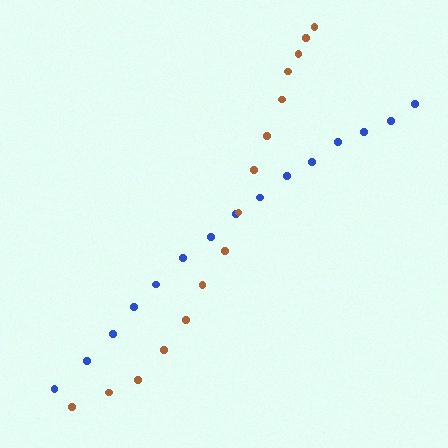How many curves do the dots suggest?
There are 2 distinct paths.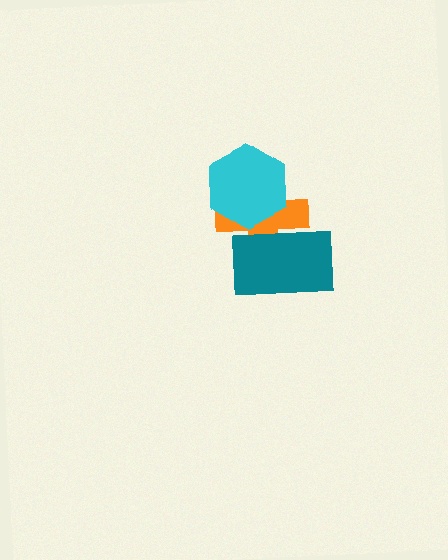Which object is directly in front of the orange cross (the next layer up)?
The cyan hexagon is directly in front of the orange cross.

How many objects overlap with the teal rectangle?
1 object overlaps with the teal rectangle.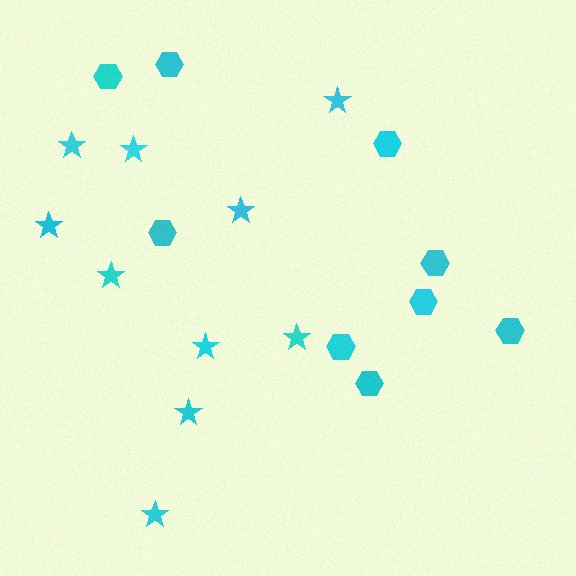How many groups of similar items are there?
There are 2 groups: one group of hexagons (9) and one group of stars (10).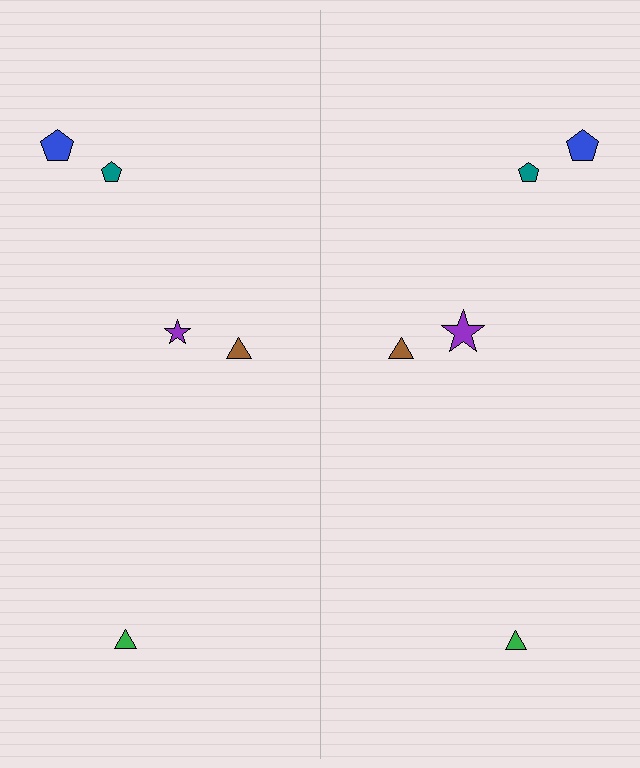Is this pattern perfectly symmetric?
No, the pattern is not perfectly symmetric. The purple star on the right side has a different size than its mirror counterpart.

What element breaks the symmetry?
The purple star on the right side has a different size than its mirror counterpart.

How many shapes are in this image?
There are 10 shapes in this image.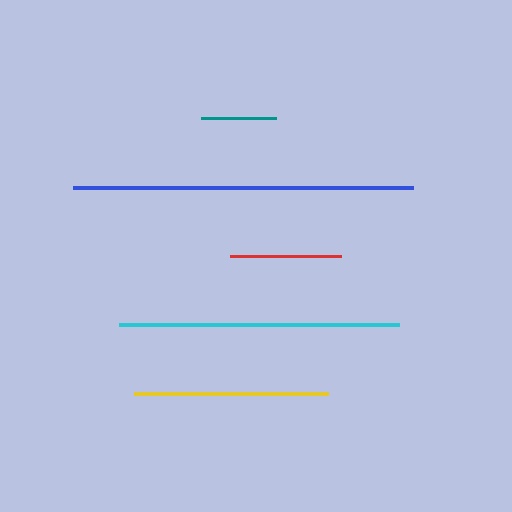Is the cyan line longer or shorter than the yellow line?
The cyan line is longer than the yellow line.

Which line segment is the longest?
The blue line is the longest at approximately 340 pixels.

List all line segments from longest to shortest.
From longest to shortest: blue, cyan, yellow, red, teal.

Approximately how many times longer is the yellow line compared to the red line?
The yellow line is approximately 1.8 times the length of the red line.